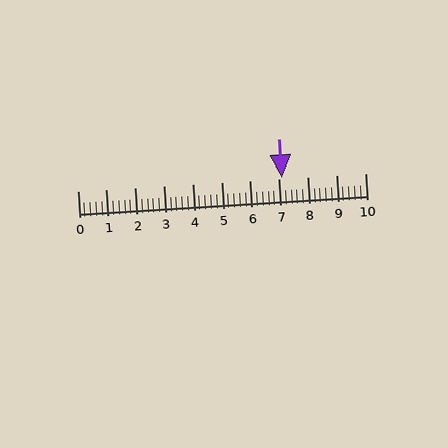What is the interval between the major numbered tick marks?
The major tick marks are spaced 1 units apart.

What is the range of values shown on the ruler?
The ruler shows values from 0 to 10.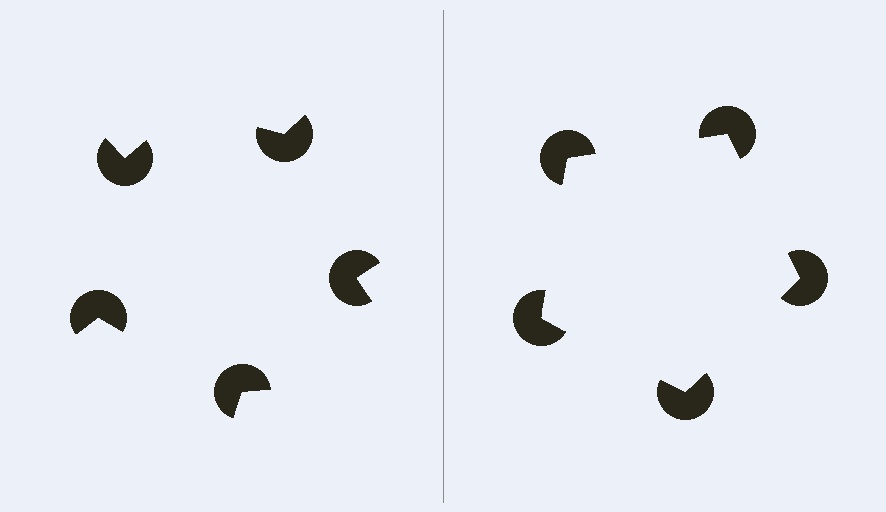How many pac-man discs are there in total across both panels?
10 — 5 on each side.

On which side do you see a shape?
An illusory pentagon appears on the right side. On the left side the wedge cuts are rotated, so no coherent shape forms.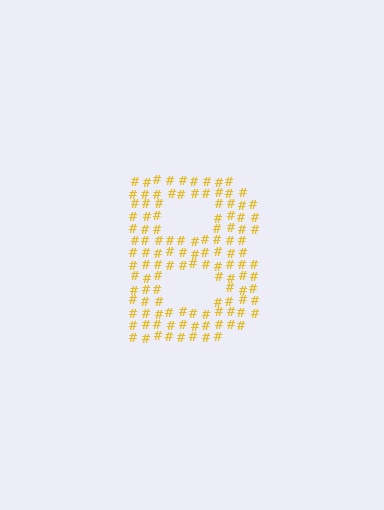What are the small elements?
The small elements are hash symbols.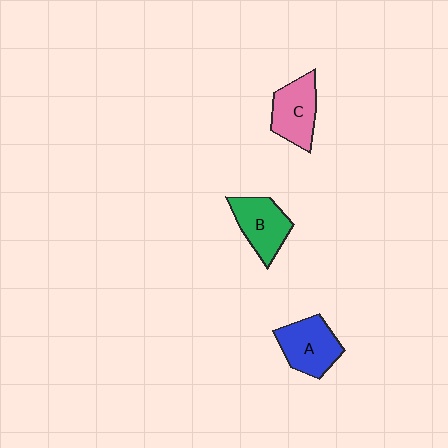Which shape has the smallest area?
Shape B (green).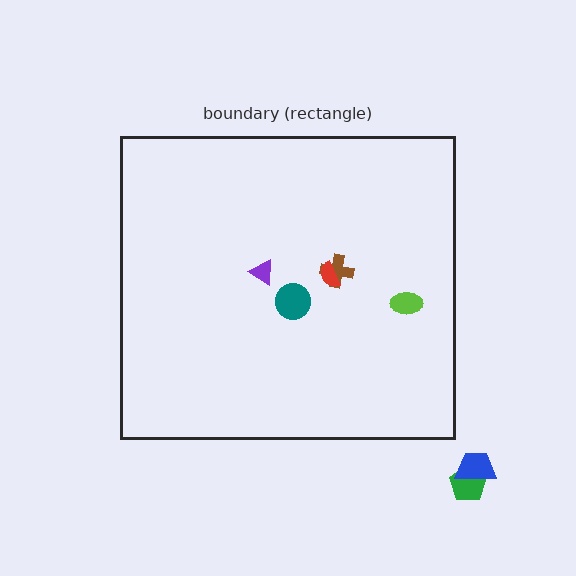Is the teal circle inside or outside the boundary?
Inside.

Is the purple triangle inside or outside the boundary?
Inside.